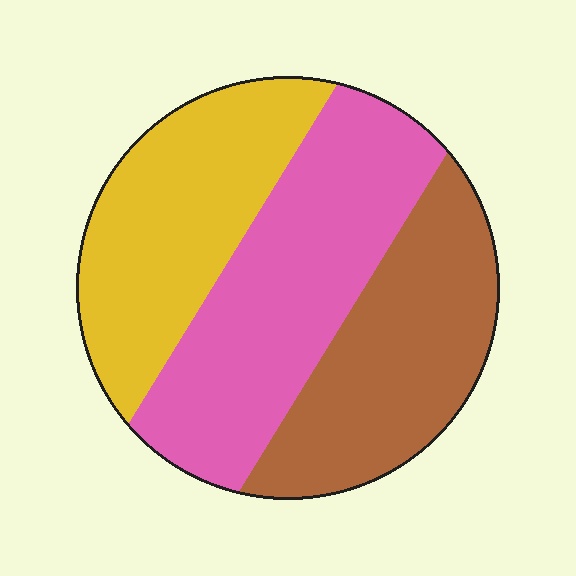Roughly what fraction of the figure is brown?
Brown takes up about one third (1/3) of the figure.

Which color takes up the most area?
Pink, at roughly 40%.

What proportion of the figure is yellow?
Yellow takes up about one third (1/3) of the figure.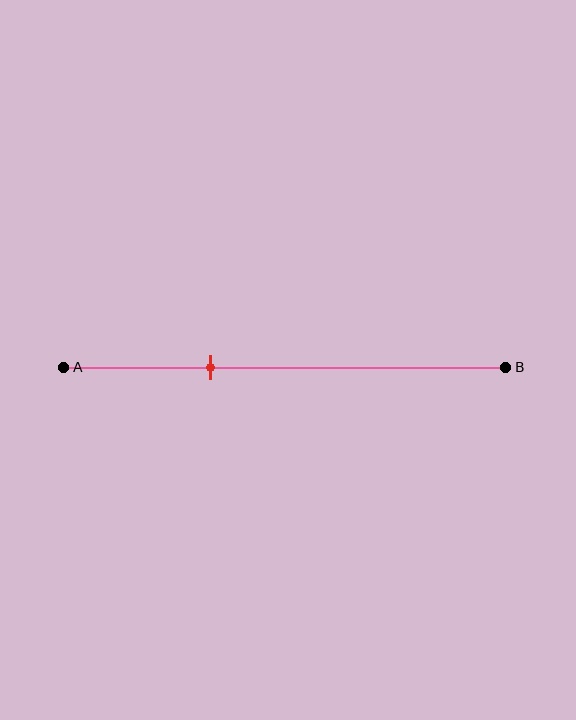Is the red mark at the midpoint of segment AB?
No, the mark is at about 35% from A, not at the 50% midpoint.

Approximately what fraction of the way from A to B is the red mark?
The red mark is approximately 35% of the way from A to B.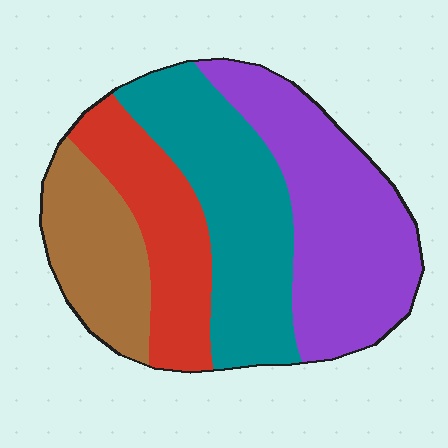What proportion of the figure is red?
Red takes up less than a quarter of the figure.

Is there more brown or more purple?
Purple.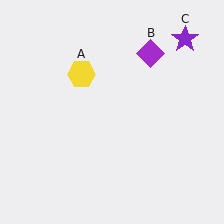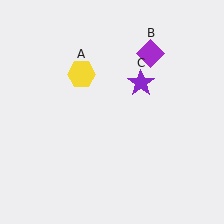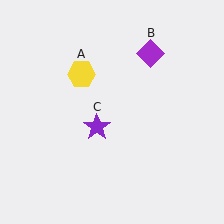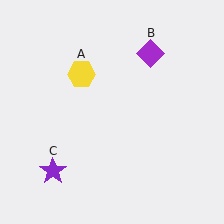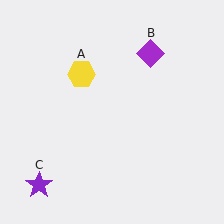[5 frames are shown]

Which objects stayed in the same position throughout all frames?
Yellow hexagon (object A) and purple diamond (object B) remained stationary.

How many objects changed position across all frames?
1 object changed position: purple star (object C).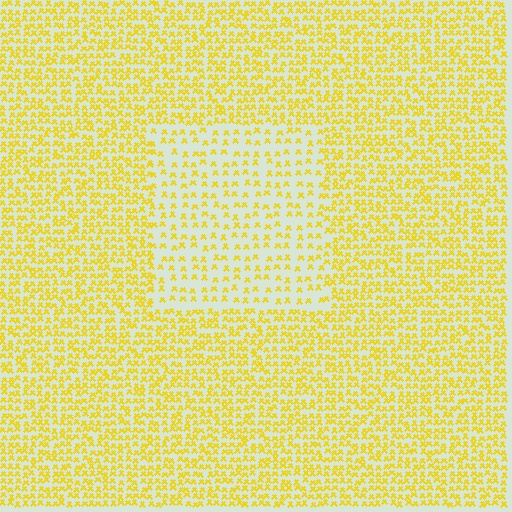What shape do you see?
I see a rectangle.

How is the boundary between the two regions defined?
The boundary is defined by a change in element density (approximately 2.0x ratio). All elements are the same color, size, and shape.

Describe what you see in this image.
The image contains small yellow elements arranged at two different densities. A rectangle-shaped region is visible where the elements are less densely packed than the surrounding area.